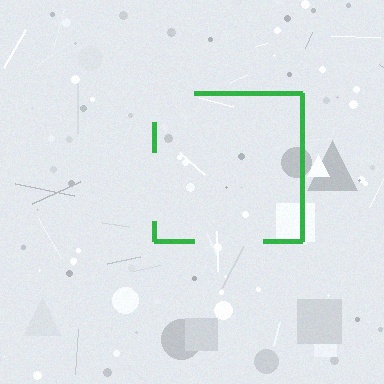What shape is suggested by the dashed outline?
The dashed outline suggests a square.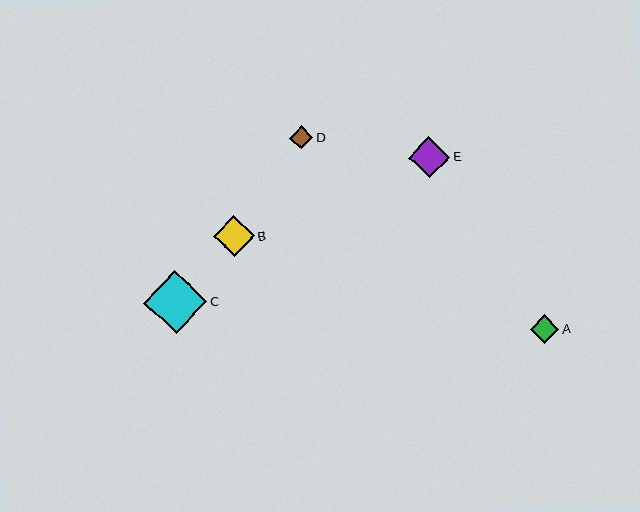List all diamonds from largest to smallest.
From largest to smallest: C, E, B, A, D.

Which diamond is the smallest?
Diamond D is the smallest with a size of approximately 24 pixels.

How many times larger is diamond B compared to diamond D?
Diamond B is approximately 1.7 times the size of diamond D.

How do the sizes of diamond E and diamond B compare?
Diamond E and diamond B are approximately the same size.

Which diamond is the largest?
Diamond C is the largest with a size of approximately 63 pixels.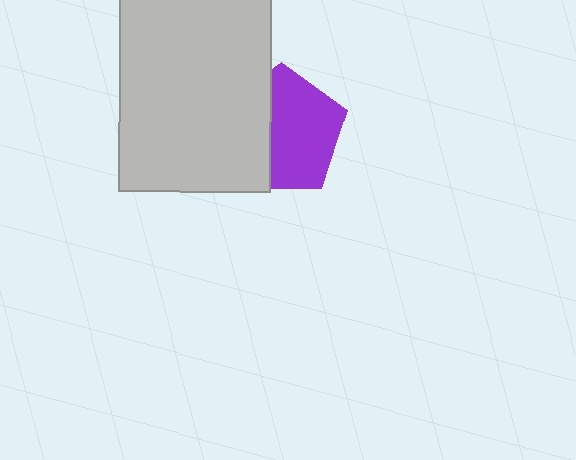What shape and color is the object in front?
The object in front is a light gray rectangle.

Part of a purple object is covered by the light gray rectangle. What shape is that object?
It is a pentagon.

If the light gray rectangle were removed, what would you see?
You would see the complete purple pentagon.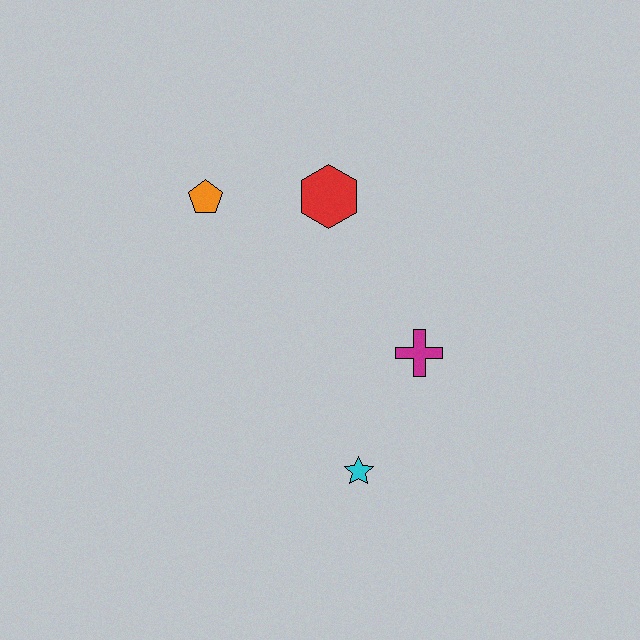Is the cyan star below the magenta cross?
Yes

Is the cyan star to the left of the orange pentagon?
No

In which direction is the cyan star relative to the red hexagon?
The cyan star is below the red hexagon.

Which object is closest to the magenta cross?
The cyan star is closest to the magenta cross.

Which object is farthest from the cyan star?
The orange pentagon is farthest from the cyan star.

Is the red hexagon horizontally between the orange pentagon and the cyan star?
Yes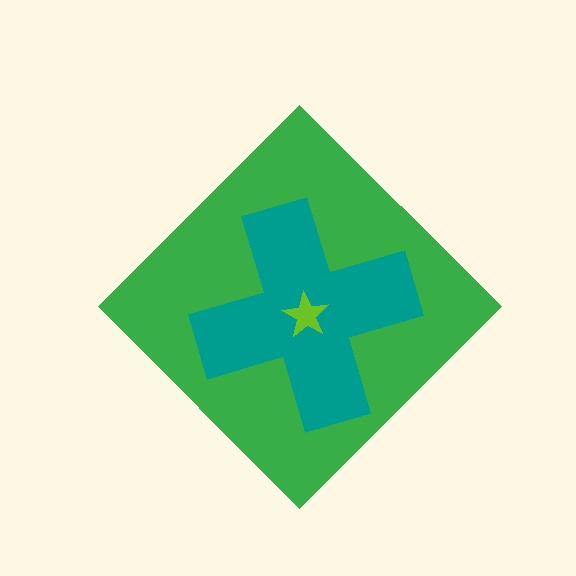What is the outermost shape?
The green diamond.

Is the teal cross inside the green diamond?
Yes.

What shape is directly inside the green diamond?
The teal cross.